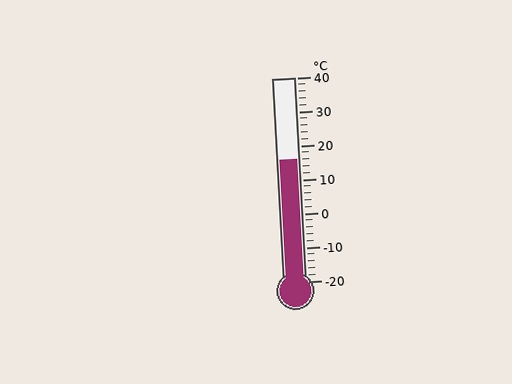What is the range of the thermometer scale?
The thermometer scale ranges from -20°C to 40°C.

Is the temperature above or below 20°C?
The temperature is below 20°C.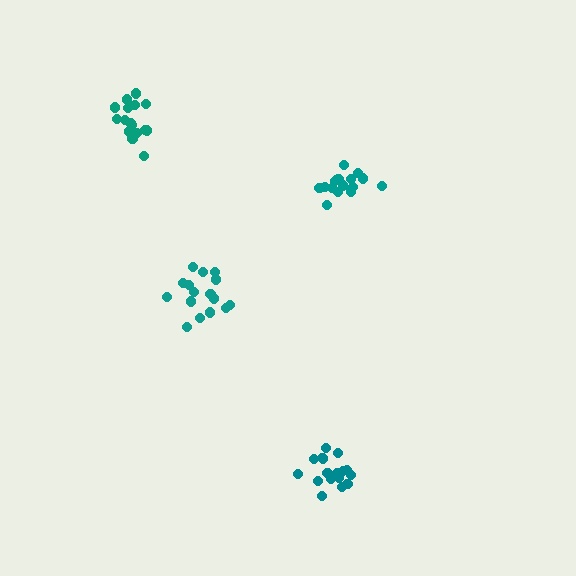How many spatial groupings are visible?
There are 4 spatial groupings.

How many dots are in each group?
Group 1: 16 dots, Group 2: 17 dots, Group 3: 17 dots, Group 4: 16 dots (66 total).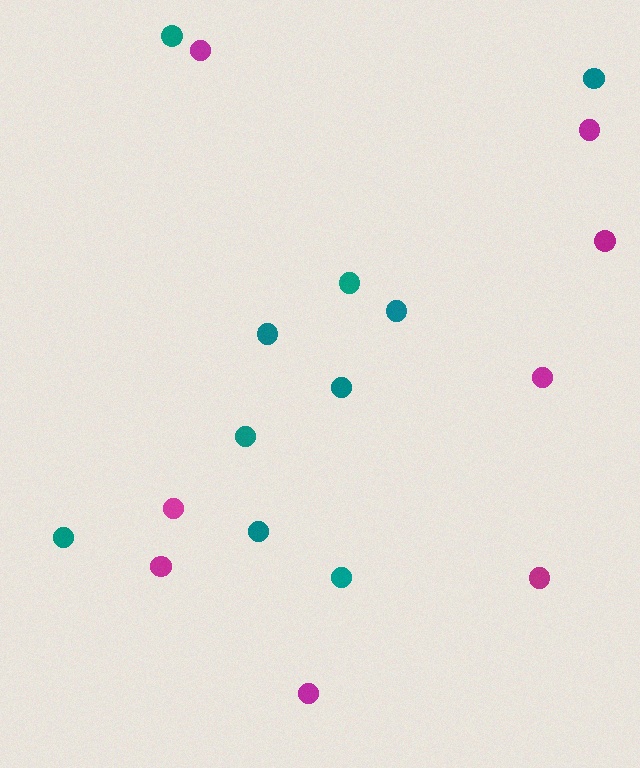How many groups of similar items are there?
There are 2 groups: one group of magenta circles (8) and one group of teal circles (10).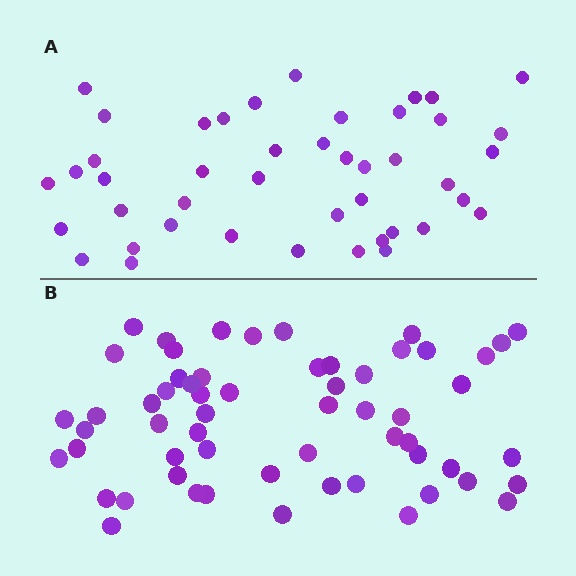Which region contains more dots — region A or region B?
Region B (the bottom region) has more dots.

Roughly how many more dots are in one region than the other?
Region B has approximately 15 more dots than region A.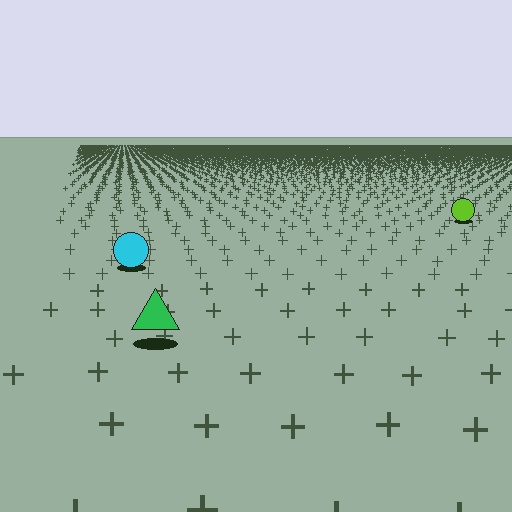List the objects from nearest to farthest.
From nearest to farthest: the green triangle, the cyan circle, the lime circle.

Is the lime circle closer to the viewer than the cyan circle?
No. The cyan circle is closer — you can tell from the texture gradient: the ground texture is coarser near it.